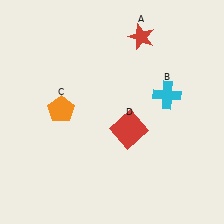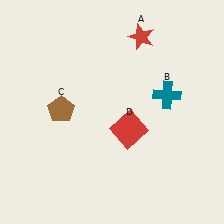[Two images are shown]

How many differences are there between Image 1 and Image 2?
There are 2 differences between the two images.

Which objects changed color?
B changed from cyan to teal. C changed from orange to brown.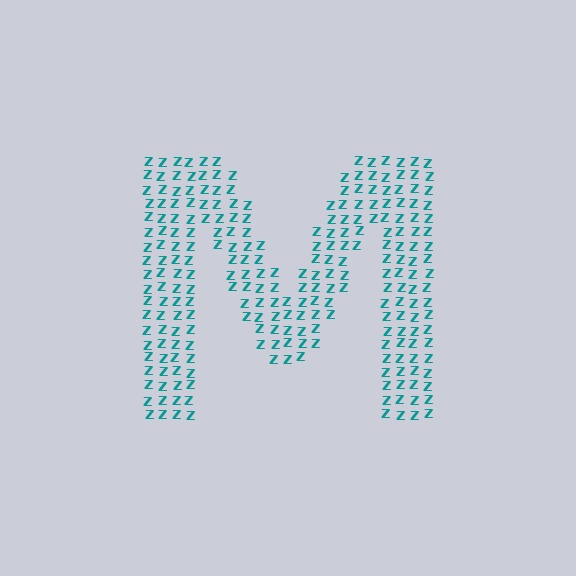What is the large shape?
The large shape is the letter M.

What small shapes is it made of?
It is made of small letter Z's.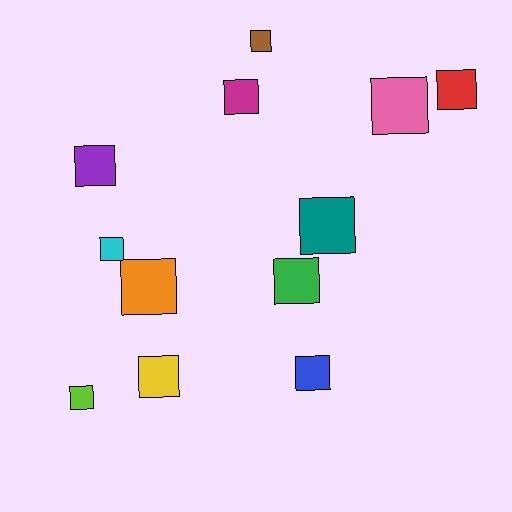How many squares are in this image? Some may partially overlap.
There are 12 squares.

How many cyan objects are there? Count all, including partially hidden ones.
There is 1 cyan object.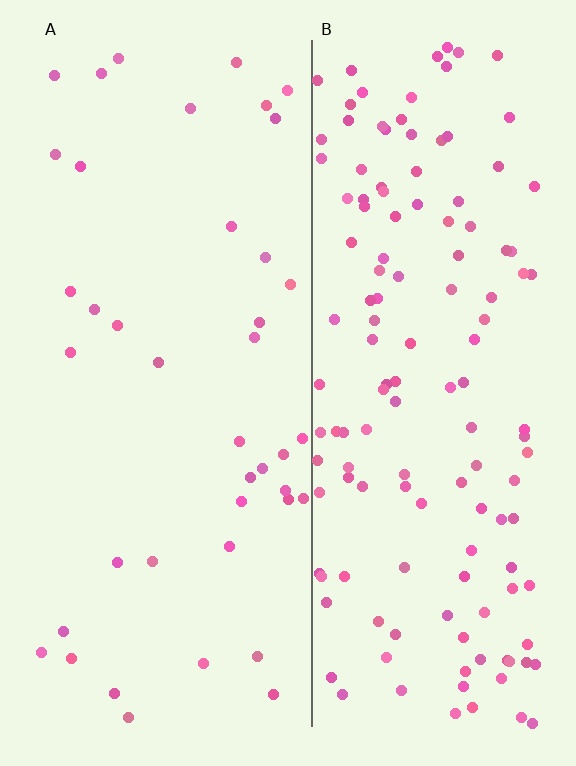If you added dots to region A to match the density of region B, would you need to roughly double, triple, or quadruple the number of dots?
Approximately triple.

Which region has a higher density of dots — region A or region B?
B (the right).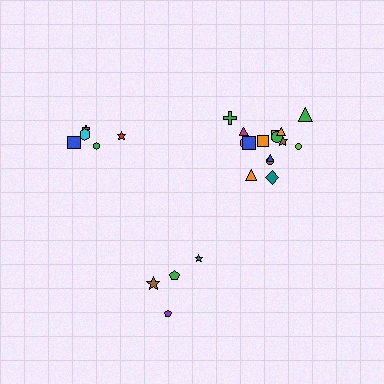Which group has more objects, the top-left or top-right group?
The top-right group.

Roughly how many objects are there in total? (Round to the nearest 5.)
Roughly 25 objects in total.